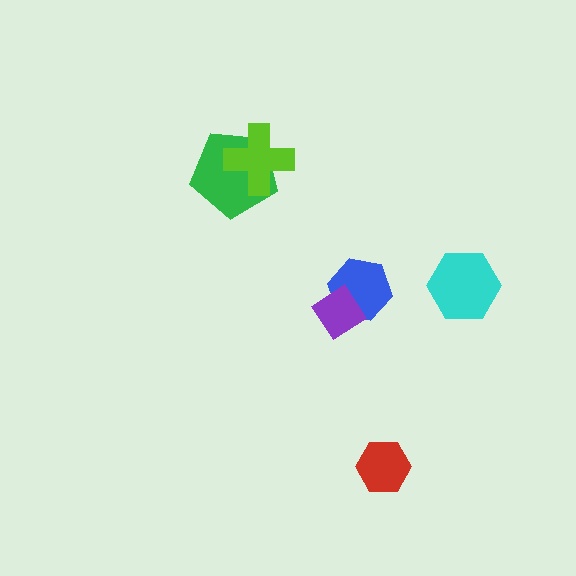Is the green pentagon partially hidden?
Yes, it is partially covered by another shape.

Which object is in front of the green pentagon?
The lime cross is in front of the green pentagon.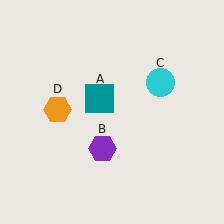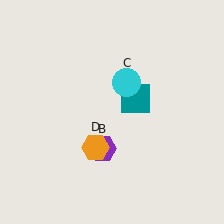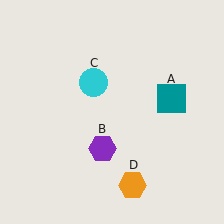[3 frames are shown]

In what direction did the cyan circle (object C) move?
The cyan circle (object C) moved left.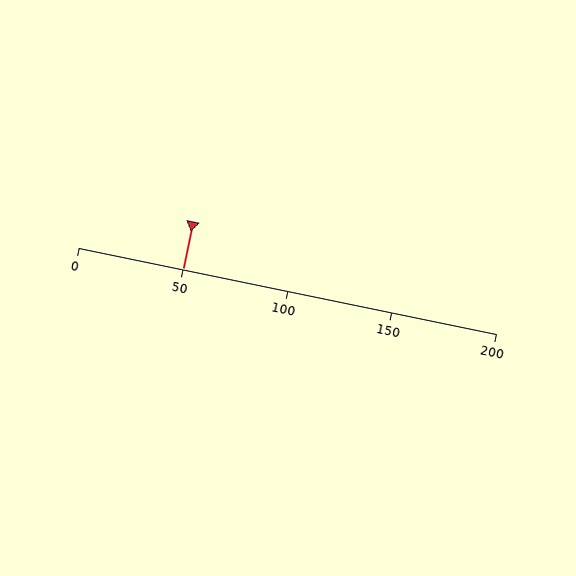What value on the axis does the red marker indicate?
The marker indicates approximately 50.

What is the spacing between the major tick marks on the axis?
The major ticks are spaced 50 apart.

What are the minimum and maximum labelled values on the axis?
The axis runs from 0 to 200.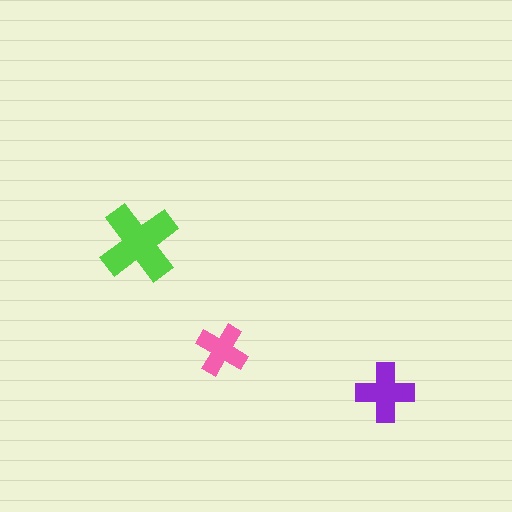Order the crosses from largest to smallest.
the lime one, the purple one, the pink one.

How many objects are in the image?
There are 3 objects in the image.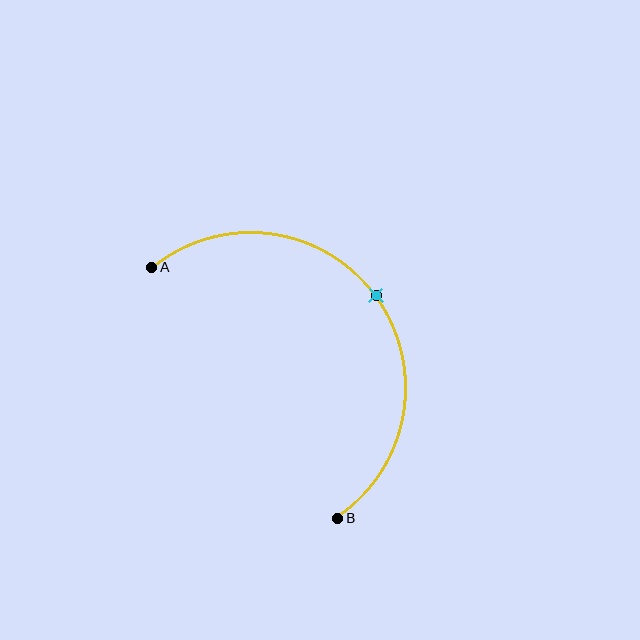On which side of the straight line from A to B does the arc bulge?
The arc bulges above and to the right of the straight line connecting A and B.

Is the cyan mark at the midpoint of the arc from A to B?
Yes. The cyan mark lies on the arc at equal arc-length from both A and B — it is the arc midpoint.